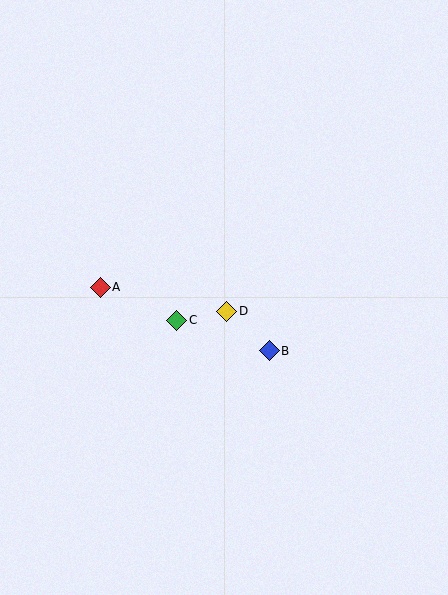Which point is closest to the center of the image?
Point D at (227, 311) is closest to the center.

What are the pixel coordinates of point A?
Point A is at (100, 287).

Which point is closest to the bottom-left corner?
Point A is closest to the bottom-left corner.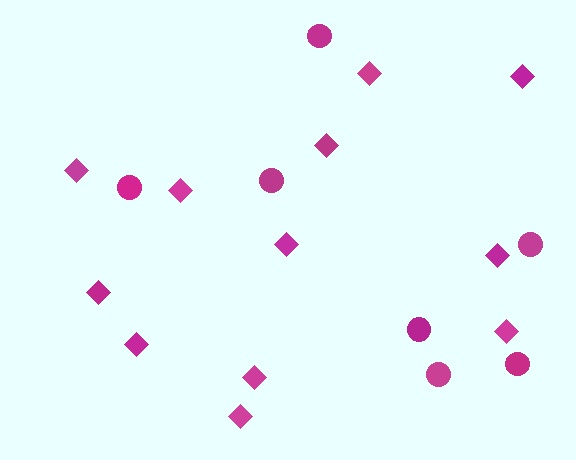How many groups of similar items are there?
There are 2 groups: one group of diamonds (12) and one group of circles (7).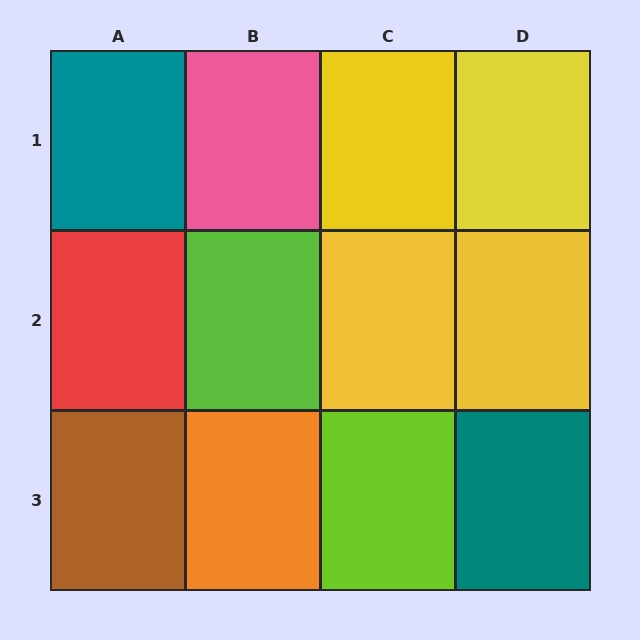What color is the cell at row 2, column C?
Yellow.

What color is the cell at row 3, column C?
Lime.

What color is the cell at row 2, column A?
Red.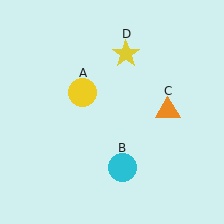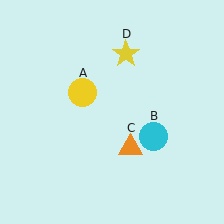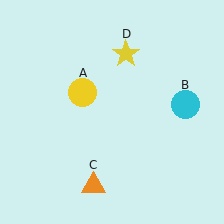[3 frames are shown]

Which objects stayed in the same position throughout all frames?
Yellow circle (object A) and yellow star (object D) remained stationary.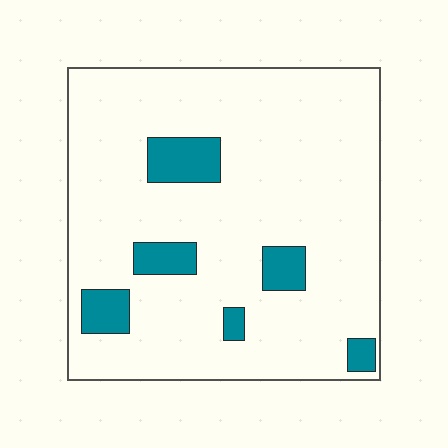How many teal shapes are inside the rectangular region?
6.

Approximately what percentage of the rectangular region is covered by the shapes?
Approximately 10%.